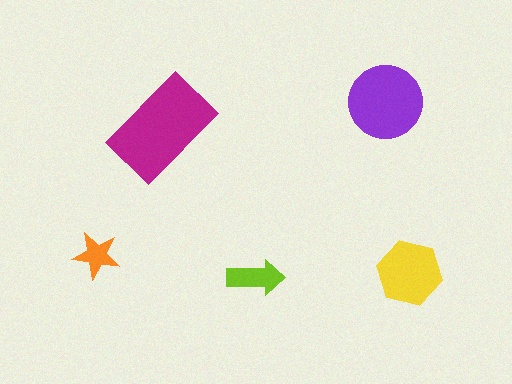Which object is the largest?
The magenta rectangle.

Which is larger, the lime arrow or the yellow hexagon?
The yellow hexagon.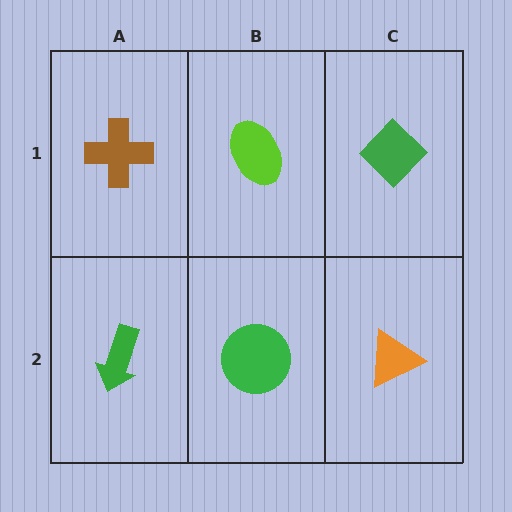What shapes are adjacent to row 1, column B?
A green circle (row 2, column B), a brown cross (row 1, column A), a green diamond (row 1, column C).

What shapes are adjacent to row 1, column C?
An orange triangle (row 2, column C), a lime ellipse (row 1, column B).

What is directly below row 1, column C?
An orange triangle.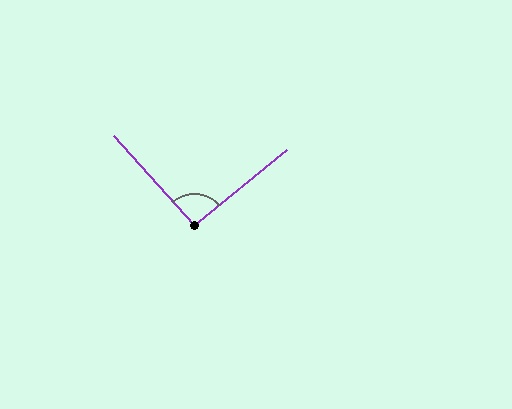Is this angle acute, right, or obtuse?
It is approximately a right angle.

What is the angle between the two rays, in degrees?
Approximately 92 degrees.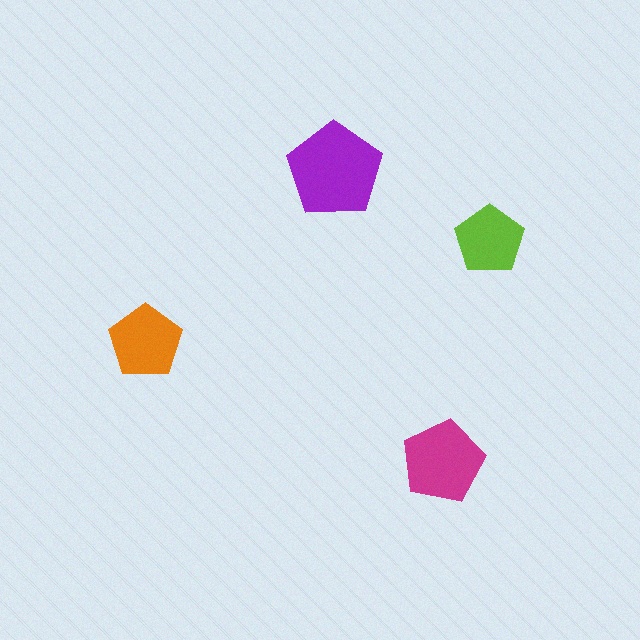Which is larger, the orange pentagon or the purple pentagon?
The purple one.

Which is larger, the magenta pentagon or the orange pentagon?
The magenta one.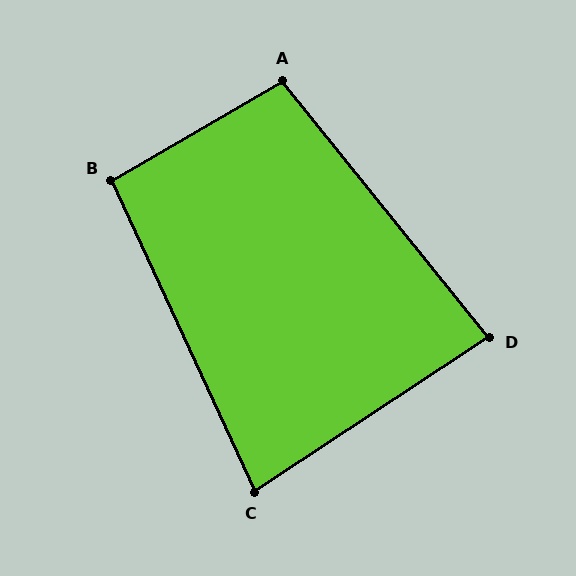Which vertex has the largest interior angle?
A, at approximately 99 degrees.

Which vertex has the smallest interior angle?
C, at approximately 81 degrees.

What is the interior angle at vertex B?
Approximately 95 degrees (obtuse).